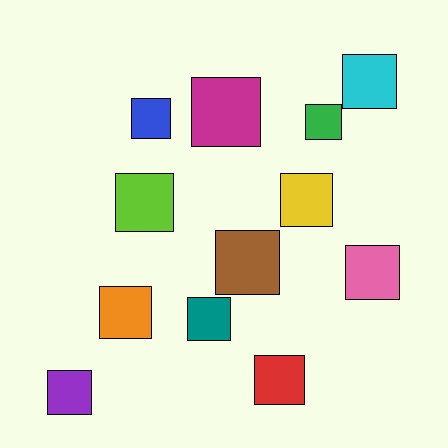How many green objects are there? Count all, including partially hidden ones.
There is 1 green object.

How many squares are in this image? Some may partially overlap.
There are 12 squares.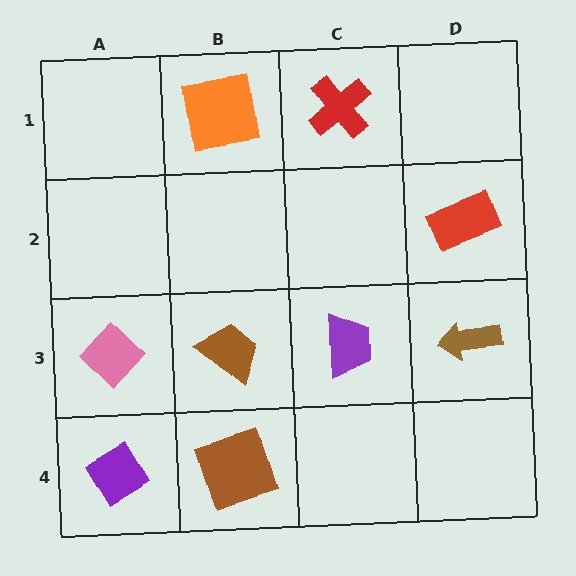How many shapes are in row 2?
1 shape.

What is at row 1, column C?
A red cross.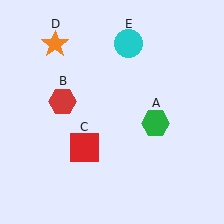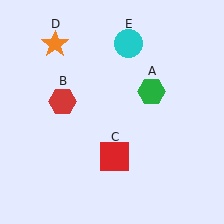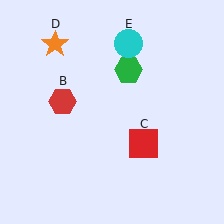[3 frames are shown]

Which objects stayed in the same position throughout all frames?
Red hexagon (object B) and orange star (object D) and cyan circle (object E) remained stationary.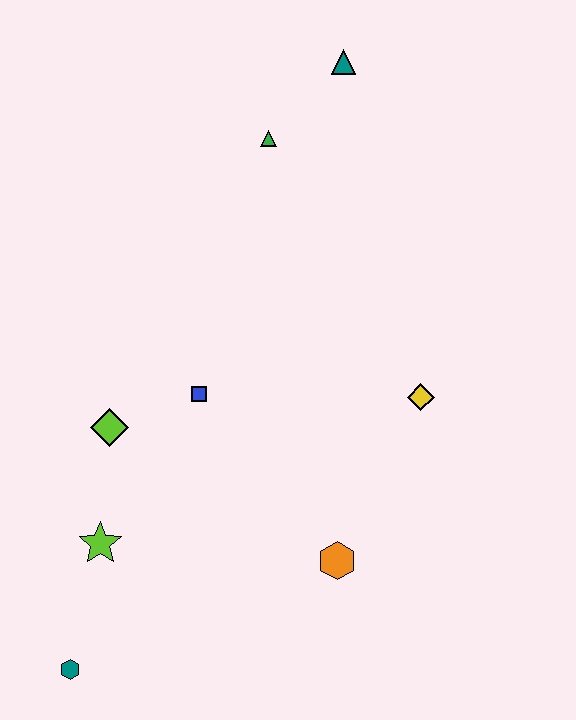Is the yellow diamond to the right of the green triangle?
Yes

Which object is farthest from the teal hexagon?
The teal triangle is farthest from the teal hexagon.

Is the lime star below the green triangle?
Yes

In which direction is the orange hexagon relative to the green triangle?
The orange hexagon is below the green triangle.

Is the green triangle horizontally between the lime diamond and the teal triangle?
Yes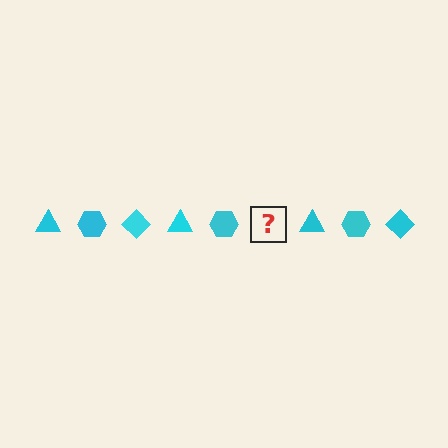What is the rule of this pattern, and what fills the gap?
The rule is that the pattern cycles through triangle, hexagon, diamond shapes in cyan. The gap should be filled with a cyan diamond.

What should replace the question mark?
The question mark should be replaced with a cyan diamond.